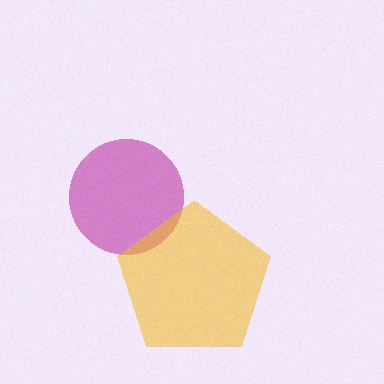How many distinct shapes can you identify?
There are 2 distinct shapes: a magenta circle, a yellow pentagon.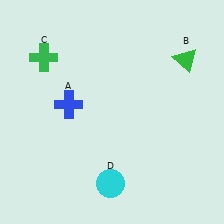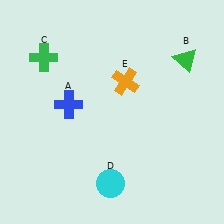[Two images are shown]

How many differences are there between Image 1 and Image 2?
There is 1 difference between the two images.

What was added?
An orange cross (E) was added in Image 2.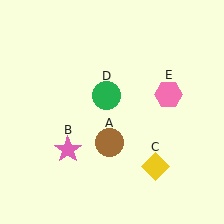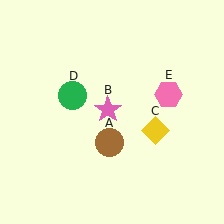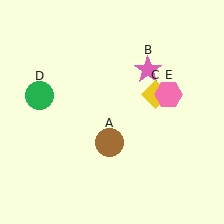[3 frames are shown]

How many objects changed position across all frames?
3 objects changed position: pink star (object B), yellow diamond (object C), green circle (object D).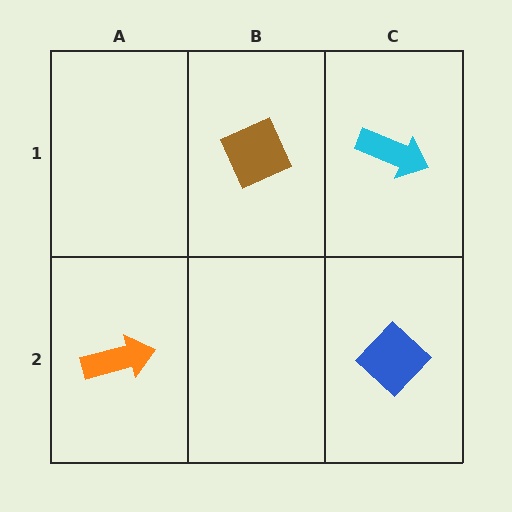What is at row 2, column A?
An orange arrow.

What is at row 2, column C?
A blue diamond.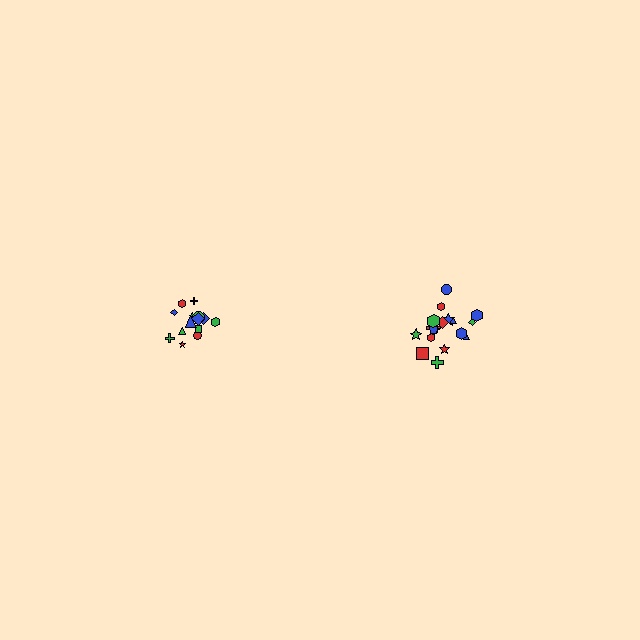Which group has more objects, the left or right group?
The right group.